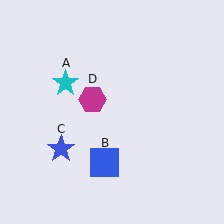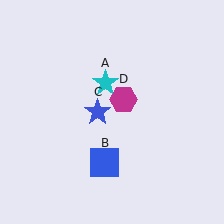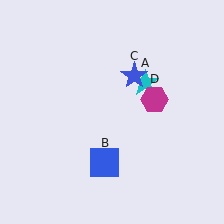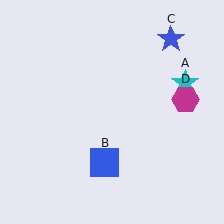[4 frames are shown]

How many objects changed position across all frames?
3 objects changed position: cyan star (object A), blue star (object C), magenta hexagon (object D).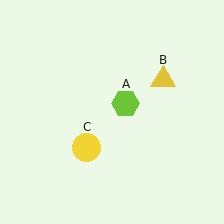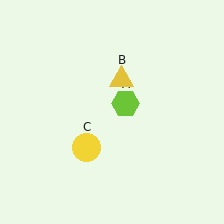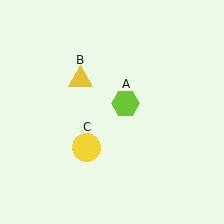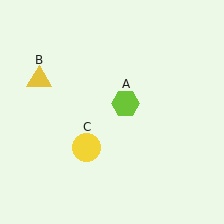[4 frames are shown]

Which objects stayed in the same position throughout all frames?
Lime hexagon (object A) and yellow circle (object C) remained stationary.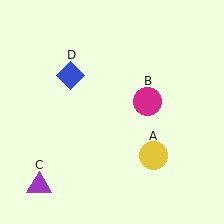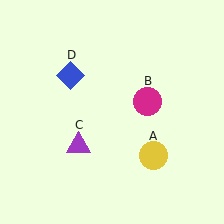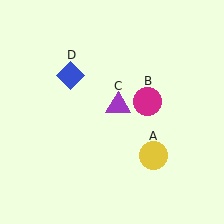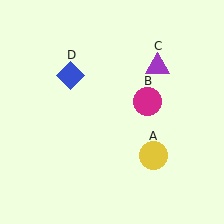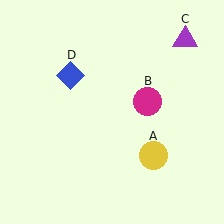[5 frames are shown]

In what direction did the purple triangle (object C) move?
The purple triangle (object C) moved up and to the right.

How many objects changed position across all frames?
1 object changed position: purple triangle (object C).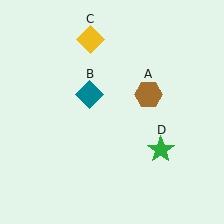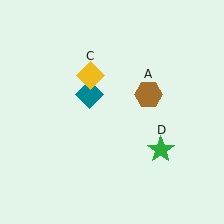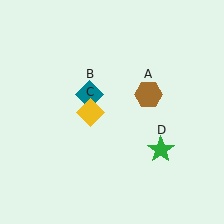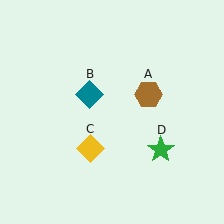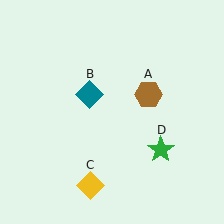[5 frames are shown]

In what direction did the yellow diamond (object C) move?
The yellow diamond (object C) moved down.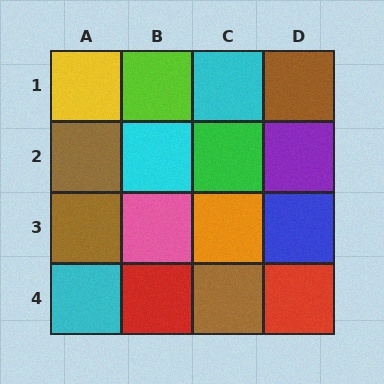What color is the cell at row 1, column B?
Lime.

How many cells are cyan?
3 cells are cyan.